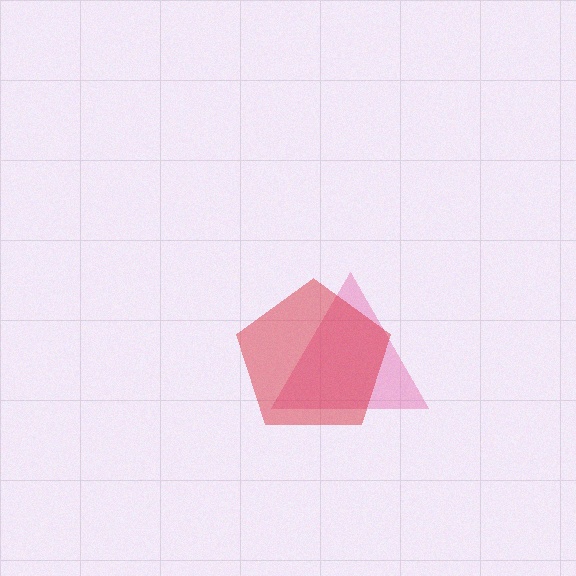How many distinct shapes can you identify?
There are 2 distinct shapes: a pink triangle, a red pentagon.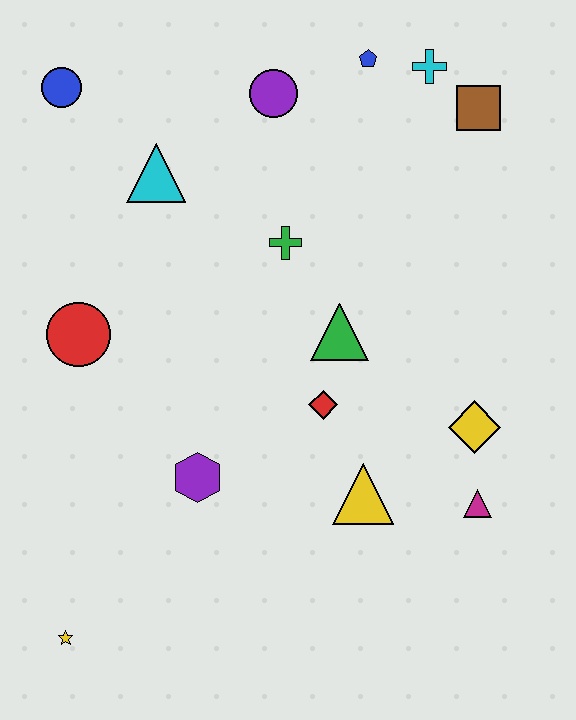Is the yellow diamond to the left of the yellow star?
No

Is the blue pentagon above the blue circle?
Yes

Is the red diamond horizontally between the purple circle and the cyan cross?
Yes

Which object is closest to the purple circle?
The blue pentagon is closest to the purple circle.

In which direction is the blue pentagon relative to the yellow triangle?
The blue pentagon is above the yellow triangle.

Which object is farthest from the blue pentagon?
The yellow star is farthest from the blue pentagon.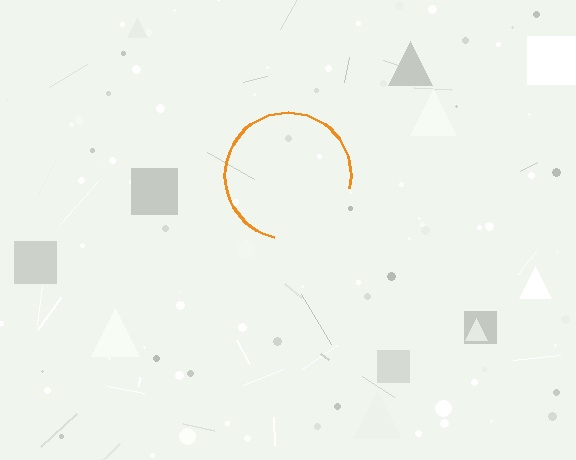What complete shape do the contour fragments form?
The contour fragments form a circle.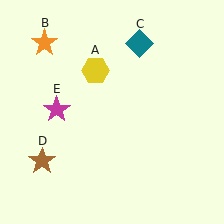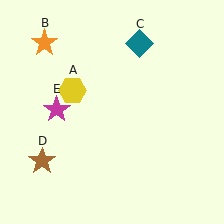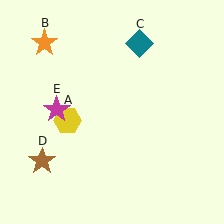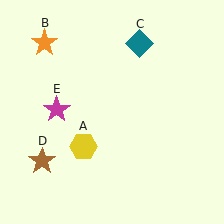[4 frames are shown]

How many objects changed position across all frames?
1 object changed position: yellow hexagon (object A).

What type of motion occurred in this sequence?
The yellow hexagon (object A) rotated counterclockwise around the center of the scene.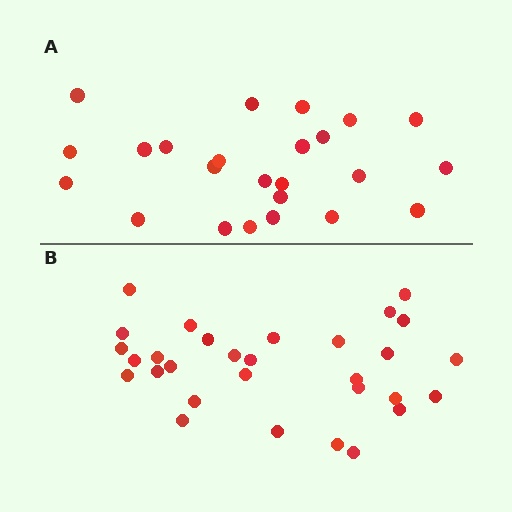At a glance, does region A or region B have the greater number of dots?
Region B (the bottom region) has more dots.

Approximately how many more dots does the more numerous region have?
Region B has about 6 more dots than region A.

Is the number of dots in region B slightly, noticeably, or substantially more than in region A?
Region B has noticeably more, but not dramatically so. The ratio is roughly 1.2 to 1.